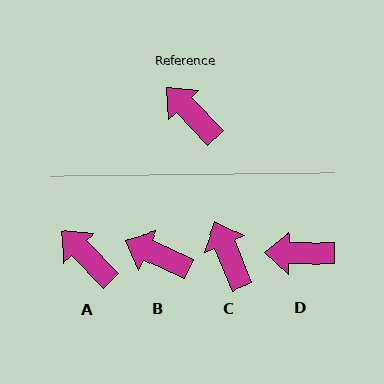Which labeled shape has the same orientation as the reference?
A.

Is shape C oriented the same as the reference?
No, it is off by about 22 degrees.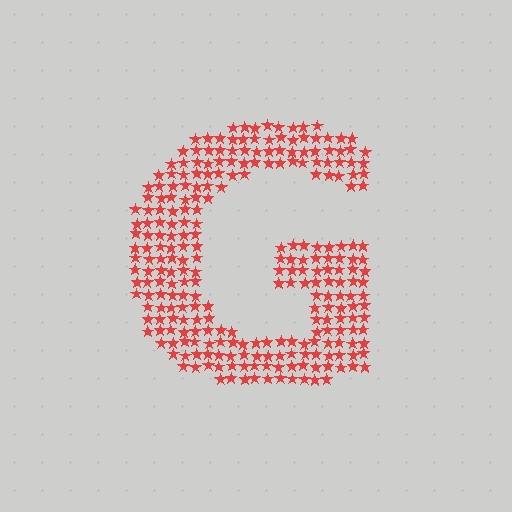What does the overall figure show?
The overall figure shows the letter G.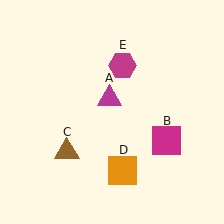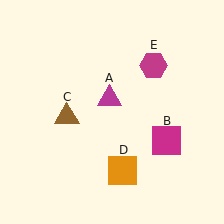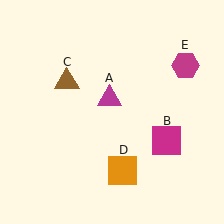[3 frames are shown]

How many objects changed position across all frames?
2 objects changed position: brown triangle (object C), magenta hexagon (object E).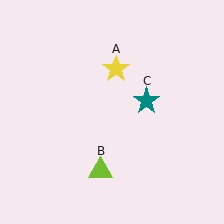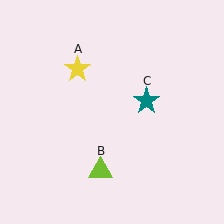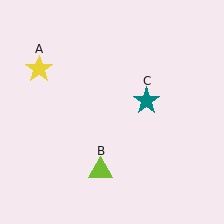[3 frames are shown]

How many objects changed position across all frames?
1 object changed position: yellow star (object A).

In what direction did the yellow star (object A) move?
The yellow star (object A) moved left.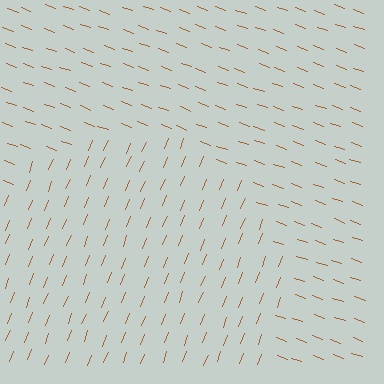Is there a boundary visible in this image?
Yes, there is a texture boundary formed by a change in line orientation.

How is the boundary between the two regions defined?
The boundary is defined purely by a change in line orientation (approximately 88 degrees difference). All lines are the same color and thickness.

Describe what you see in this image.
The image is filled with small brown line segments. A circle region in the image has lines oriented differently from the surrounding lines, creating a visible texture boundary.